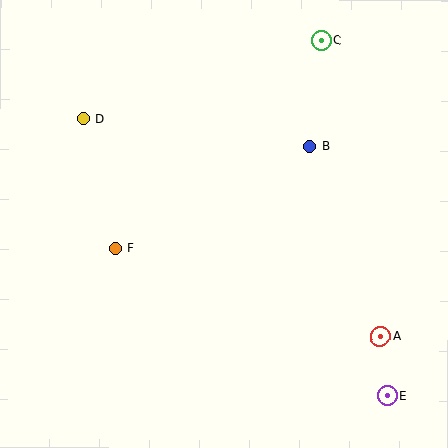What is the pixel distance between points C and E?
The distance between C and E is 361 pixels.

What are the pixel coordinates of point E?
Point E is at (388, 395).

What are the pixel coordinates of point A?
Point A is at (380, 336).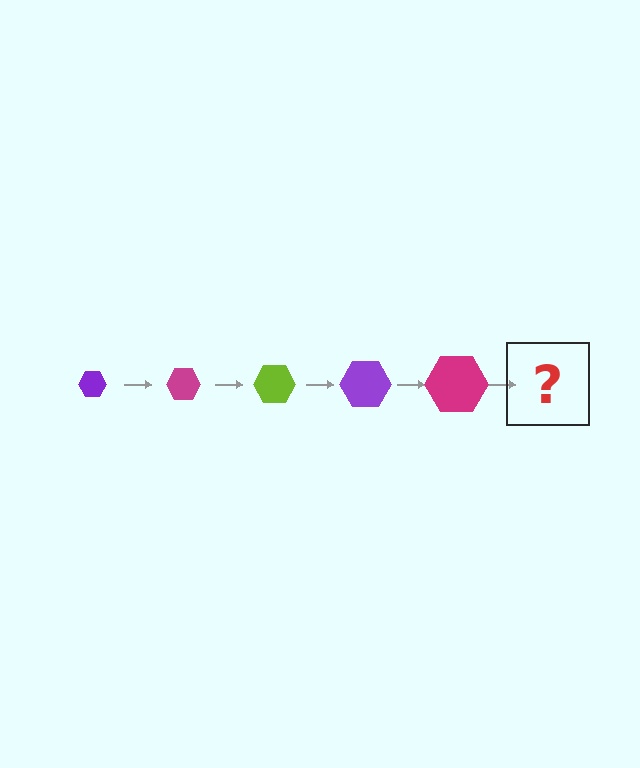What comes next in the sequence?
The next element should be a lime hexagon, larger than the previous one.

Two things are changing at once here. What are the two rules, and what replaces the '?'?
The two rules are that the hexagon grows larger each step and the color cycles through purple, magenta, and lime. The '?' should be a lime hexagon, larger than the previous one.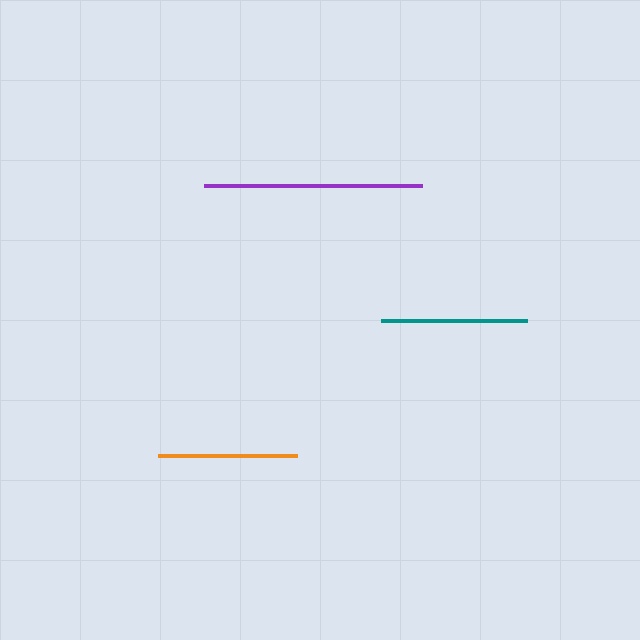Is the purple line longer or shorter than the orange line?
The purple line is longer than the orange line.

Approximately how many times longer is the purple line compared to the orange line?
The purple line is approximately 1.6 times the length of the orange line.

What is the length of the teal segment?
The teal segment is approximately 147 pixels long.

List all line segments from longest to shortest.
From longest to shortest: purple, teal, orange.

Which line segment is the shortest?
The orange line is the shortest at approximately 138 pixels.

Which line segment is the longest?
The purple line is the longest at approximately 218 pixels.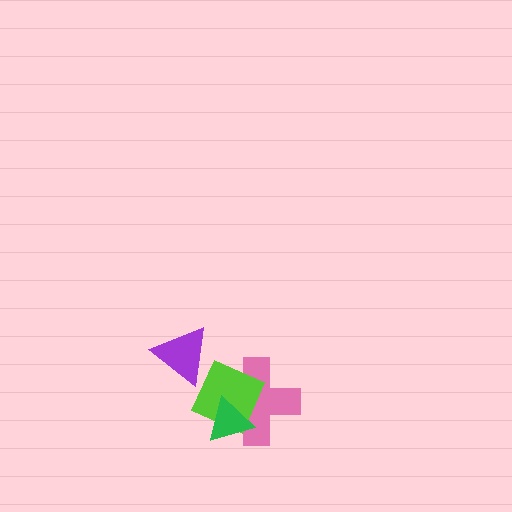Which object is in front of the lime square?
The green triangle is in front of the lime square.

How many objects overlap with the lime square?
2 objects overlap with the lime square.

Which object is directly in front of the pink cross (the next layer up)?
The lime square is directly in front of the pink cross.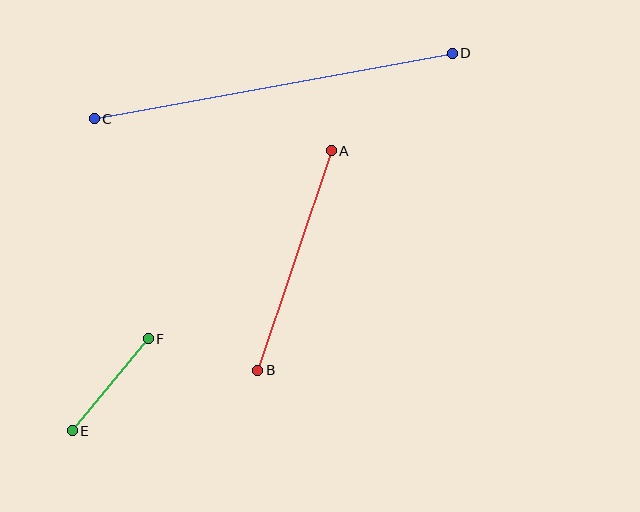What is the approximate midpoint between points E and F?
The midpoint is at approximately (110, 385) pixels.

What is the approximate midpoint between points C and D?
The midpoint is at approximately (273, 86) pixels.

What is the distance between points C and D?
The distance is approximately 364 pixels.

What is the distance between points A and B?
The distance is approximately 232 pixels.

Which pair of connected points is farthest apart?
Points C and D are farthest apart.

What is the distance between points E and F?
The distance is approximately 119 pixels.